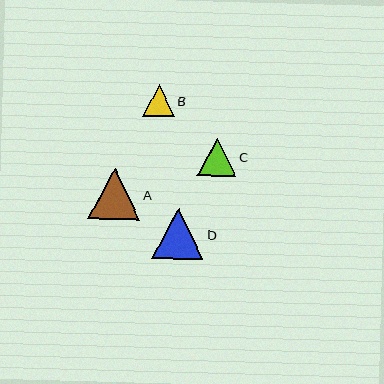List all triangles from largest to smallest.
From largest to smallest: A, D, C, B.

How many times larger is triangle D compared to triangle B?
Triangle D is approximately 1.6 times the size of triangle B.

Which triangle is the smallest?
Triangle B is the smallest with a size of approximately 31 pixels.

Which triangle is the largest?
Triangle A is the largest with a size of approximately 52 pixels.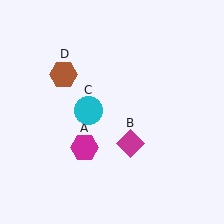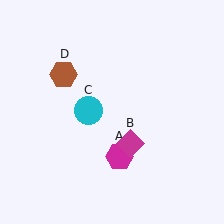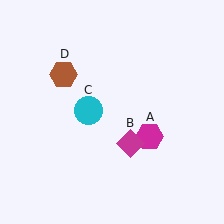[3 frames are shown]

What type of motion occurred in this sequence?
The magenta hexagon (object A) rotated counterclockwise around the center of the scene.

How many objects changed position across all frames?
1 object changed position: magenta hexagon (object A).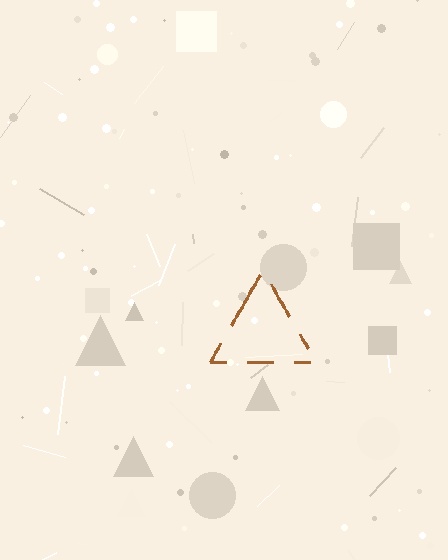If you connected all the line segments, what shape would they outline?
They would outline a triangle.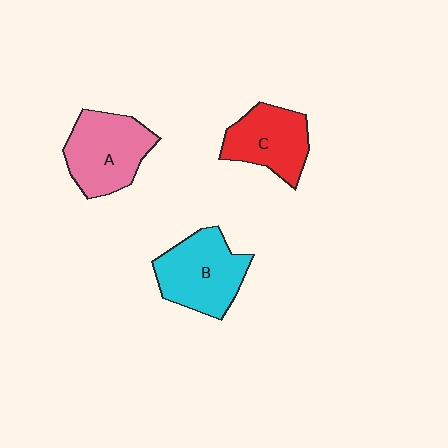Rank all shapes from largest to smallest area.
From largest to smallest: B (cyan), A (pink), C (red).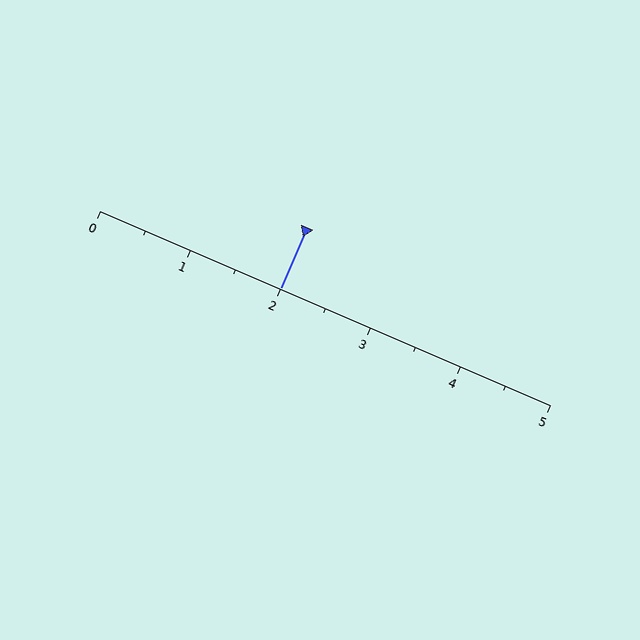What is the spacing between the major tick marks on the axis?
The major ticks are spaced 1 apart.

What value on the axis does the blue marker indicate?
The marker indicates approximately 2.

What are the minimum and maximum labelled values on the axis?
The axis runs from 0 to 5.